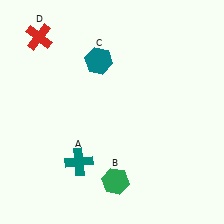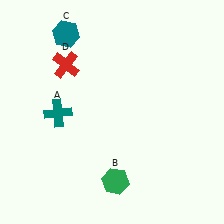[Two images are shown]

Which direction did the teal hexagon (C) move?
The teal hexagon (C) moved left.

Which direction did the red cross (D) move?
The red cross (D) moved down.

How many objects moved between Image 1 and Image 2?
3 objects moved between the two images.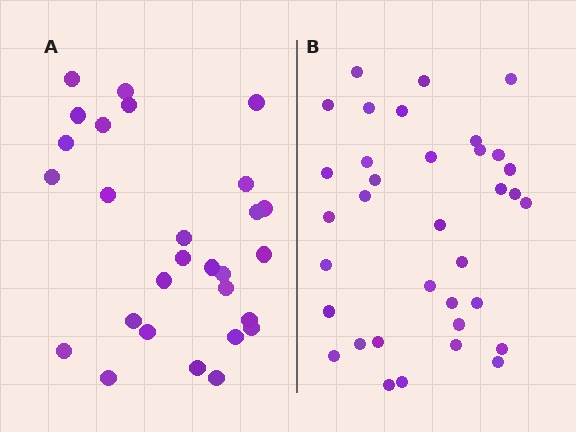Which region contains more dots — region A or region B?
Region B (the right region) has more dots.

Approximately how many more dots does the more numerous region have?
Region B has roughly 8 or so more dots than region A.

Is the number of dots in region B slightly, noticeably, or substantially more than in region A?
Region B has noticeably more, but not dramatically so. The ratio is roughly 1.2 to 1.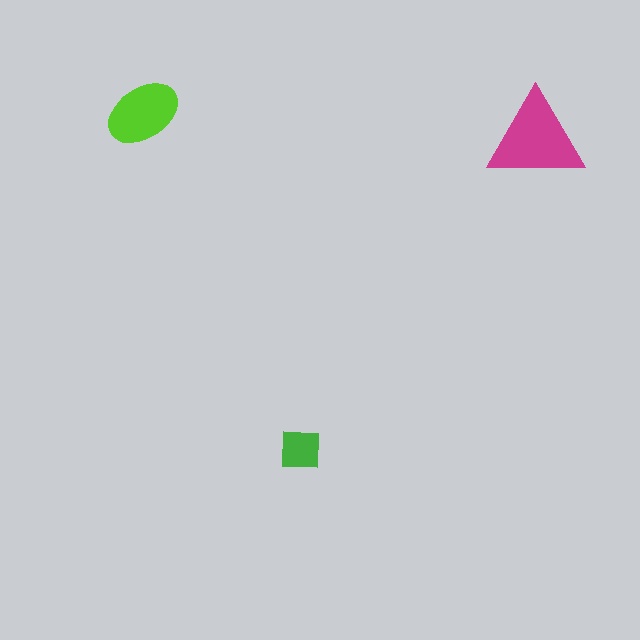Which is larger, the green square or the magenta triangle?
The magenta triangle.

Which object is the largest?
The magenta triangle.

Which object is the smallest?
The green square.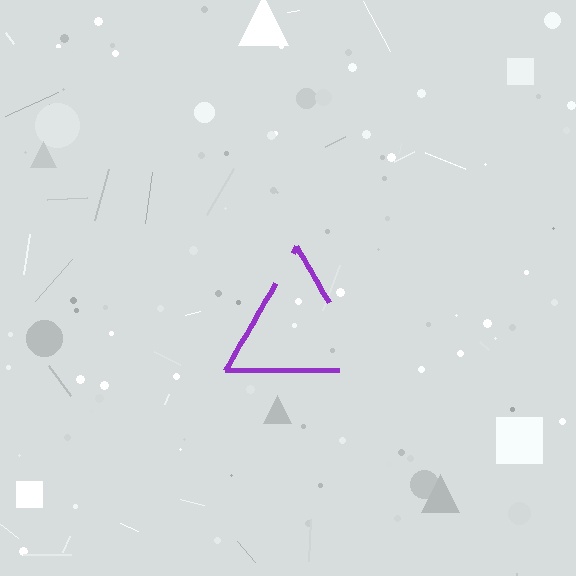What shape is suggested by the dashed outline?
The dashed outline suggests a triangle.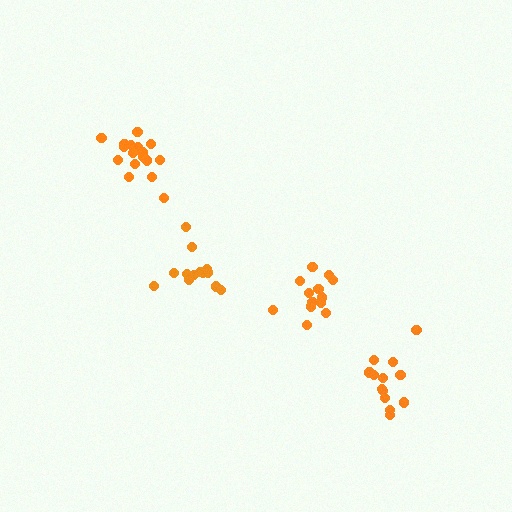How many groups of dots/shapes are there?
There are 4 groups.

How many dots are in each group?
Group 1: 14 dots, Group 2: 17 dots, Group 3: 13 dots, Group 4: 13 dots (57 total).